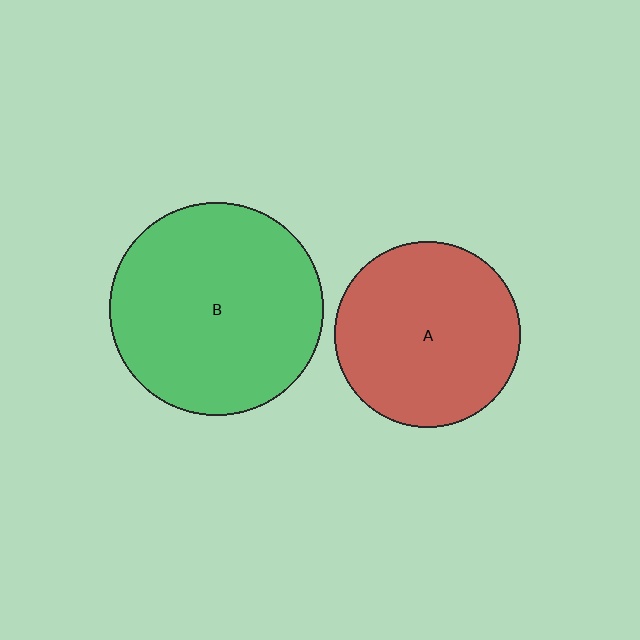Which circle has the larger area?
Circle B (green).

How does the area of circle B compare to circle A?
Approximately 1.3 times.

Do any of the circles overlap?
No, none of the circles overlap.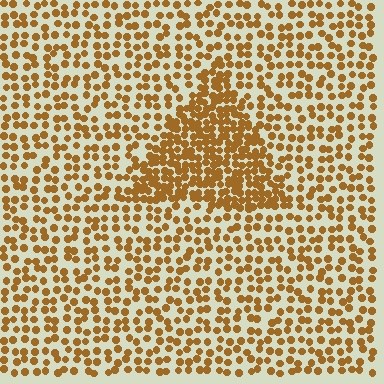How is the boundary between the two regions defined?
The boundary is defined by a change in element density (approximately 2.1x ratio). All elements are the same color, size, and shape.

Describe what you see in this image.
The image contains small brown elements arranged at two different densities. A triangle-shaped region is visible where the elements are more densely packed than the surrounding area.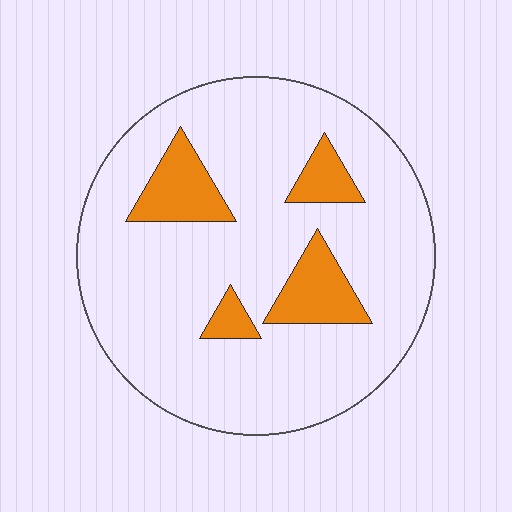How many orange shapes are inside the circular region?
4.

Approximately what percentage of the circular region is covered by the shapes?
Approximately 15%.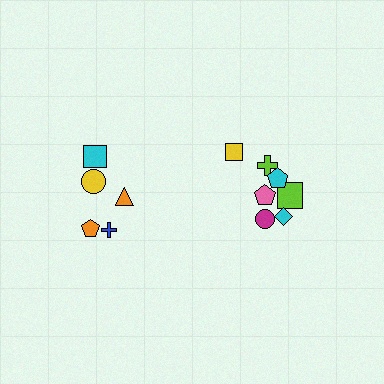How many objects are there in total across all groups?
There are 12 objects.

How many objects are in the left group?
There are 5 objects.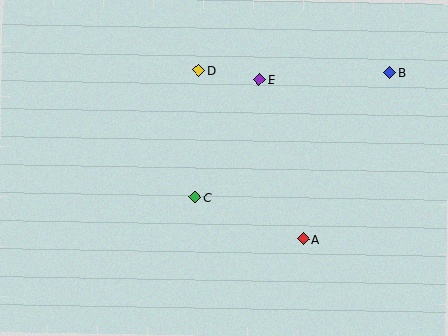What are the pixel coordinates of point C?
Point C is at (195, 197).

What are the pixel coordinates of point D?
Point D is at (198, 70).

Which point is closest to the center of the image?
Point C at (195, 197) is closest to the center.